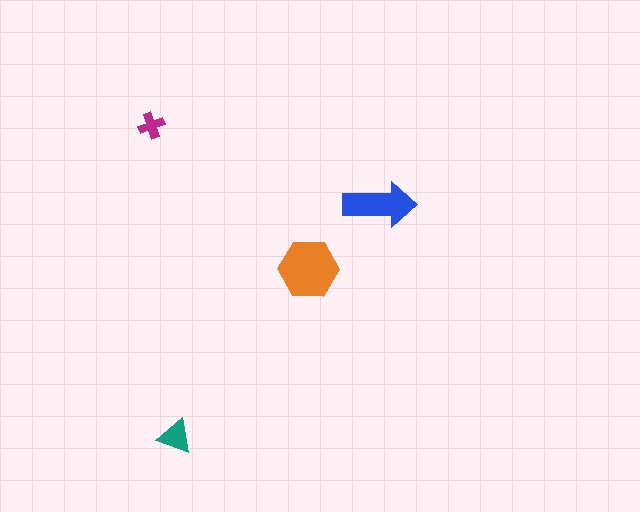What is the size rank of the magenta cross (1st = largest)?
4th.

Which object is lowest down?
The teal triangle is bottommost.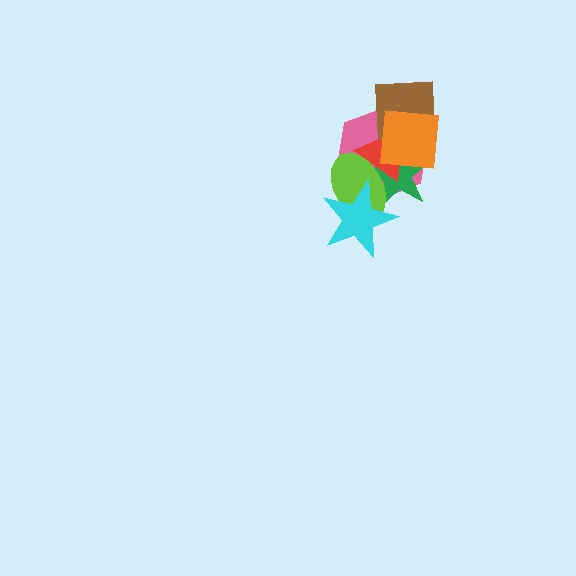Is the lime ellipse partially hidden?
Yes, it is partially covered by another shape.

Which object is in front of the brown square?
The orange square is in front of the brown square.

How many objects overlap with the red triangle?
5 objects overlap with the red triangle.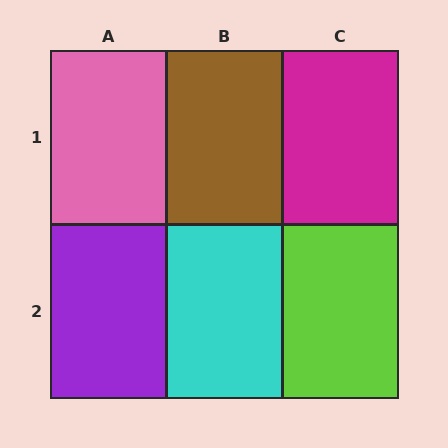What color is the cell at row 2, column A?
Purple.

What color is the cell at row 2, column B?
Cyan.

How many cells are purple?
1 cell is purple.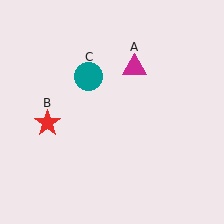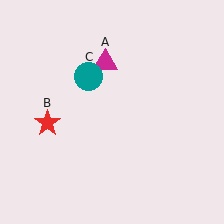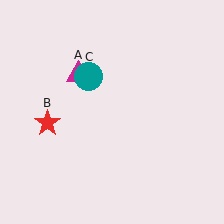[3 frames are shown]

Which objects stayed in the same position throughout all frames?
Red star (object B) and teal circle (object C) remained stationary.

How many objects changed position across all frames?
1 object changed position: magenta triangle (object A).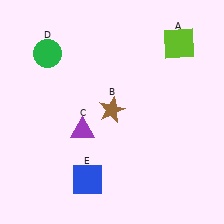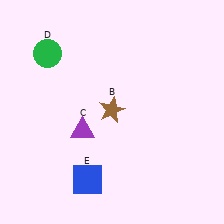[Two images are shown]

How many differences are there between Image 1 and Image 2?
There is 1 difference between the two images.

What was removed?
The lime square (A) was removed in Image 2.